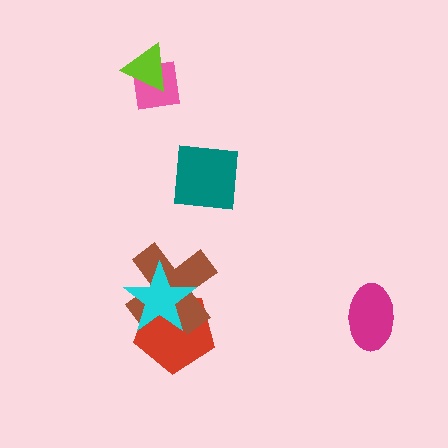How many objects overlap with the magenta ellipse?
0 objects overlap with the magenta ellipse.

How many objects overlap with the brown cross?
2 objects overlap with the brown cross.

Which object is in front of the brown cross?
The cyan star is in front of the brown cross.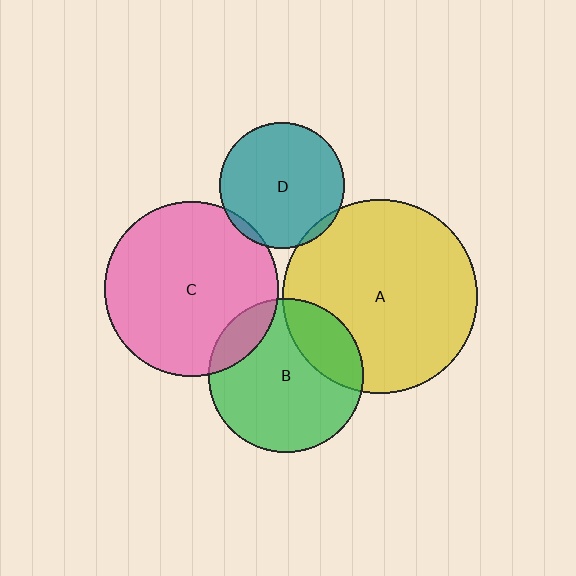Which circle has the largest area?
Circle A (yellow).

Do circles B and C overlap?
Yes.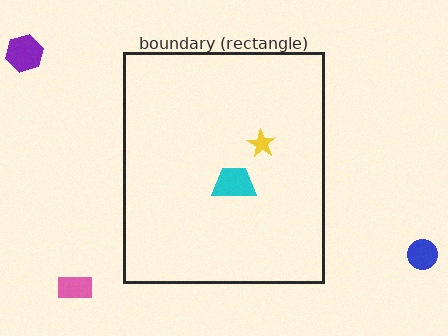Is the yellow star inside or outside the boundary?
Inside.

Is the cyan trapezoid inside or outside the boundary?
Inside.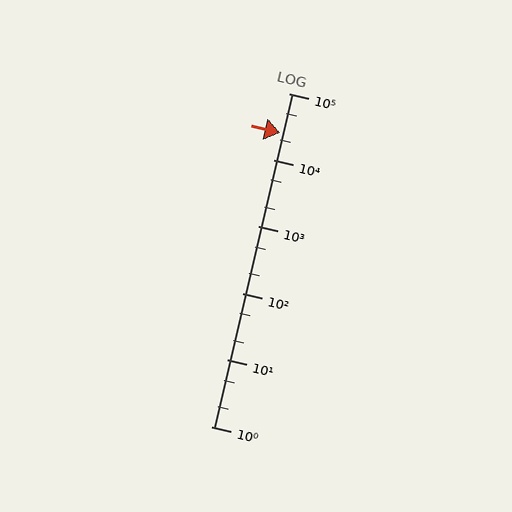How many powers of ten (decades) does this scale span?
The scale spans 5 decades, from 1 to 100000.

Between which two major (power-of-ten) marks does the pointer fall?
The pointer is between 10000 and 100000.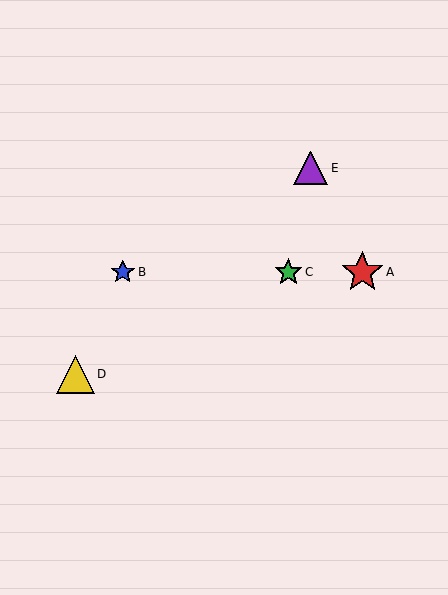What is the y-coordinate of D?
Object D is at y≈375.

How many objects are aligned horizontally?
3 objects (A, B, C) are aligned horizontally.